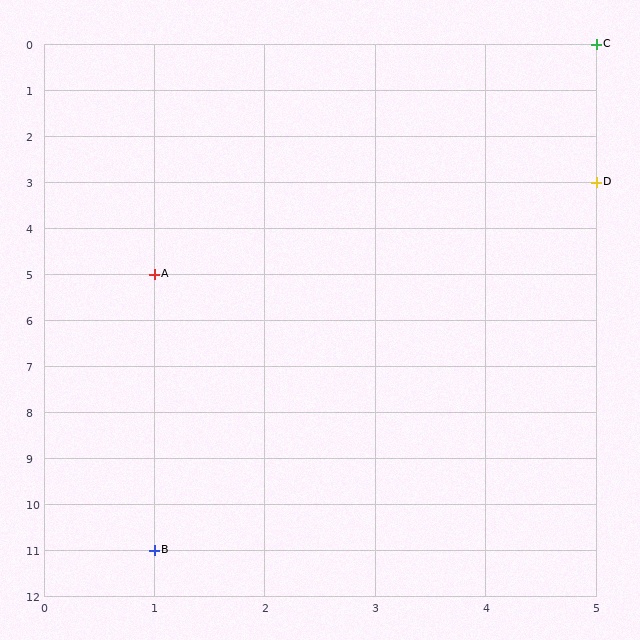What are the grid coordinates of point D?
Point D is at grid coordinates (5, 3).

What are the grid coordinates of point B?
Point B is at grid coordinates (1, 11).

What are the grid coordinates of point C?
Point C is at grid coordinates (5, 0).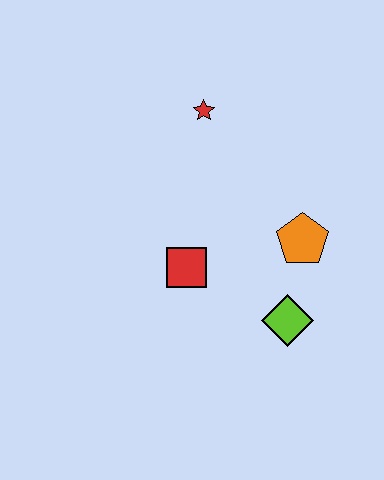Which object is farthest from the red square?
The red star is farthest from the red square.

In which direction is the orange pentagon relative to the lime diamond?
The orange pentagon is above the lime diamond.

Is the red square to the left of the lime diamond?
Yes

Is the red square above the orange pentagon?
No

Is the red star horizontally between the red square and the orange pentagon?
Yes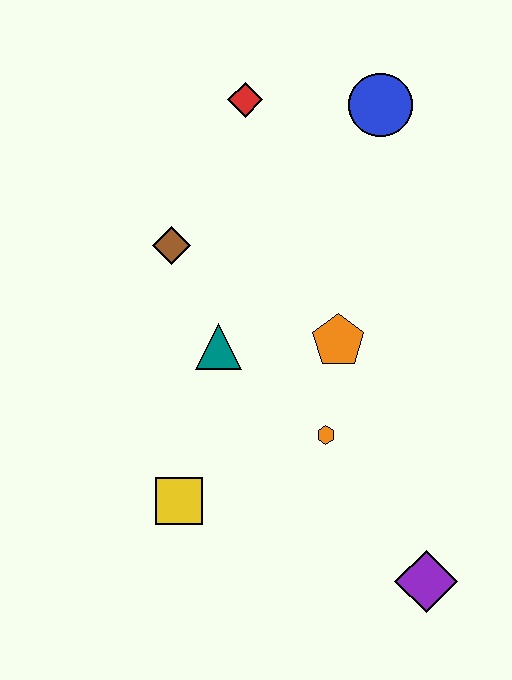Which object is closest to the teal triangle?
The brown diamond is closest to the teal triangle.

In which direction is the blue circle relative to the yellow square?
The blue circle is above the yellow square.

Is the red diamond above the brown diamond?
Yes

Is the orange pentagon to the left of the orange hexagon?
No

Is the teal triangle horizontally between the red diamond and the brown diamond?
Yes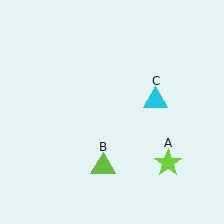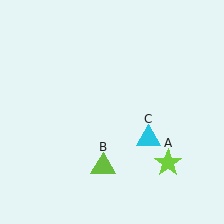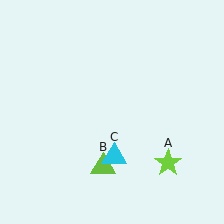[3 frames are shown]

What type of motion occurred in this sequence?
The cyan triangle (object C) rotated clockwise around the center of the scene.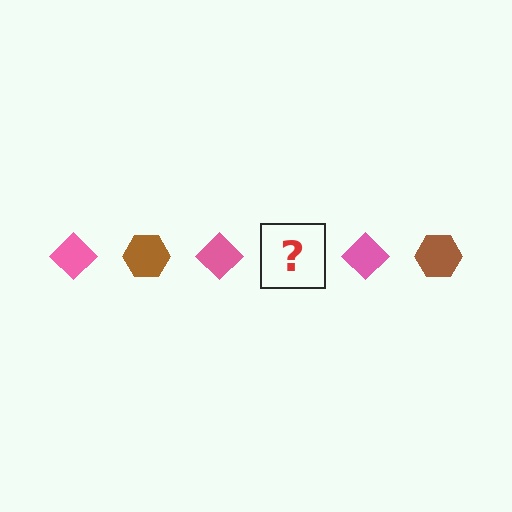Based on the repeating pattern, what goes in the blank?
The blank should be a brown hexagon.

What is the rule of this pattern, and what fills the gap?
The rule is that the pattern alternates between pink diamond and brown hexagon. The gap should be filled with a brown hexagon.